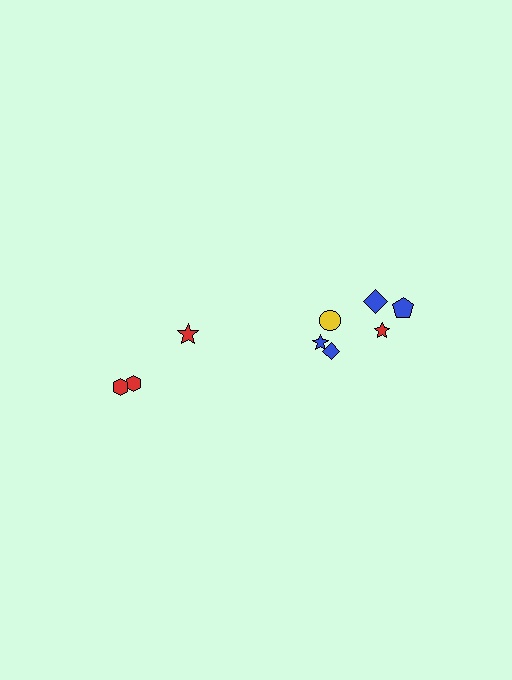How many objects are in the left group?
There are 3 objects.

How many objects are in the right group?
There are 6 objects.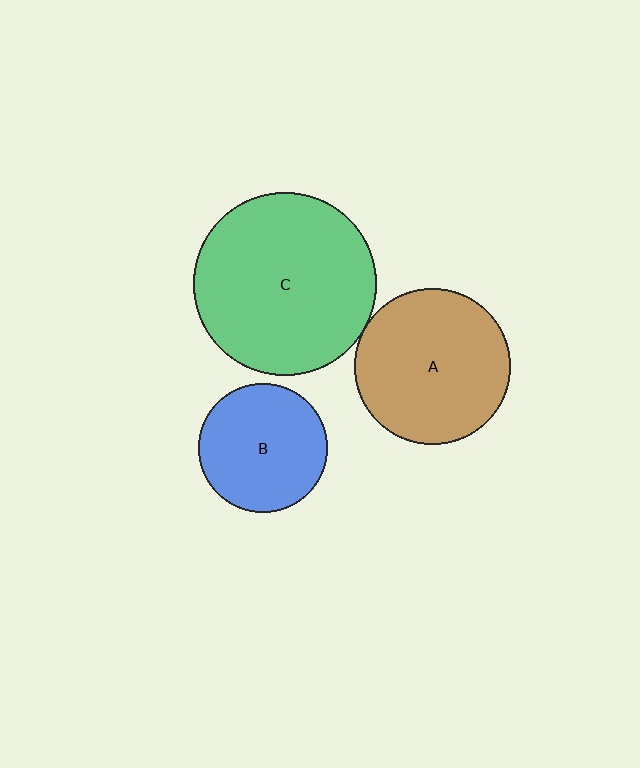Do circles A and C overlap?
Yes.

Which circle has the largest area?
Circle C (green).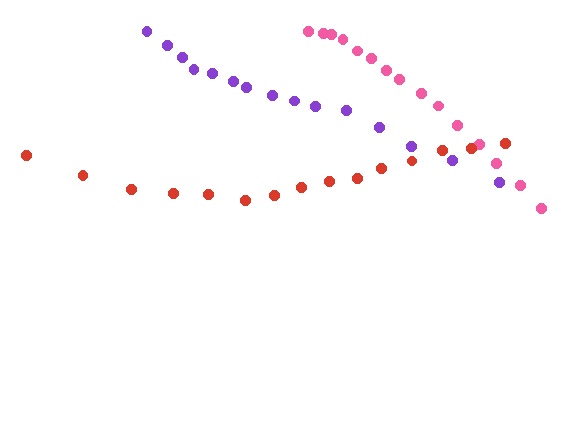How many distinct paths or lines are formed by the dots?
There are 3 distinct paths.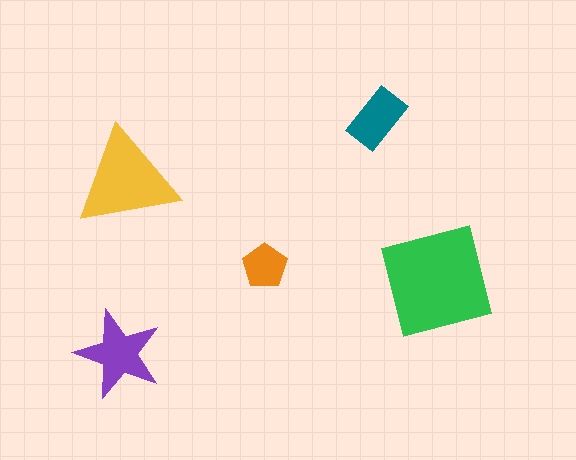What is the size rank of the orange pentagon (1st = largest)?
5th.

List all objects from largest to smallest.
The green square, the yellow triangle, the purple star, the teal rectangle, the orange pentagon.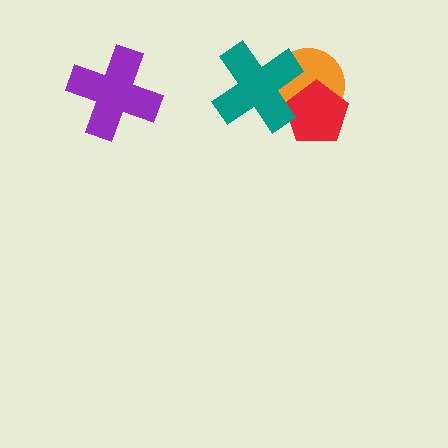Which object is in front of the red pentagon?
The teal cross is in front of the red pentagon.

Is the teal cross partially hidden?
No, no other shape covers it.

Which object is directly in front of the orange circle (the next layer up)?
The red pentagon is directly in front of the orange circle.